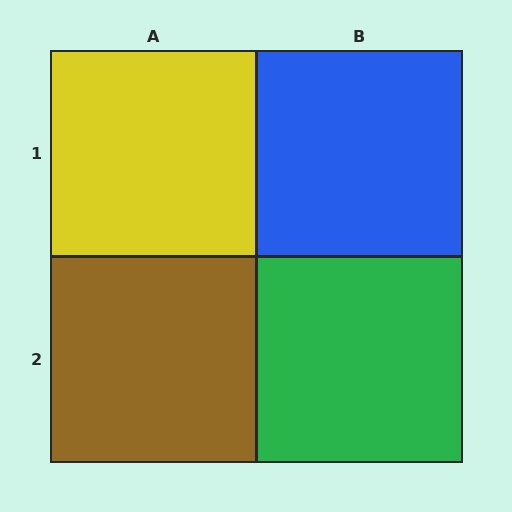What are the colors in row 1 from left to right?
Yellow, blue.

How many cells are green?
1 cell is green.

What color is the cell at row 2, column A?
Brown.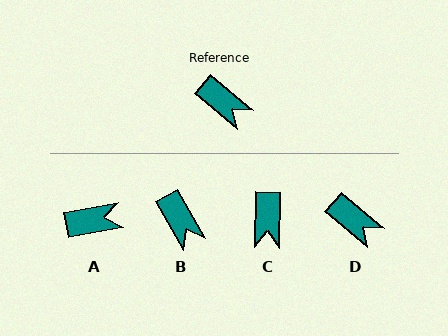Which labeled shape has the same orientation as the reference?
D.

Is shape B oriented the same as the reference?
No, it is off by about 20 degrees.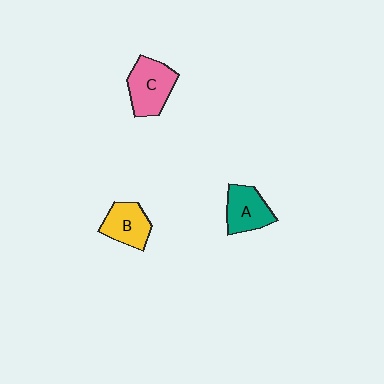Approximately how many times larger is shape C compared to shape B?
Approximately 1.3 times.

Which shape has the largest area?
Shape C (pink).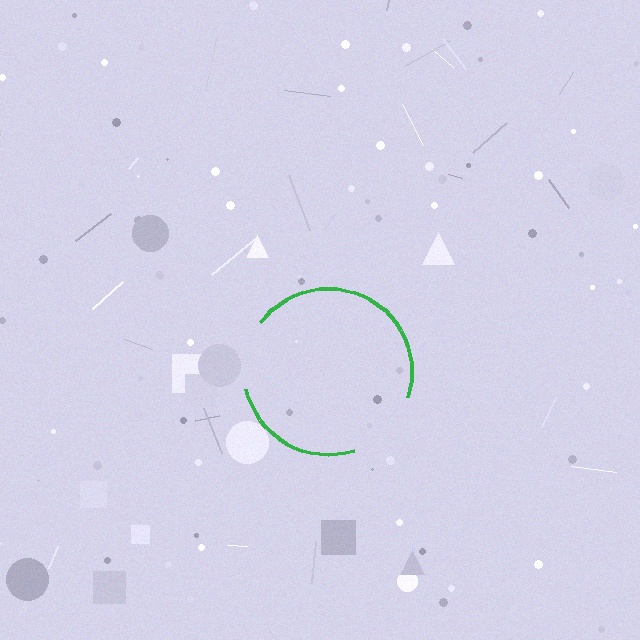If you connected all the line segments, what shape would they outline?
They would outline a circle.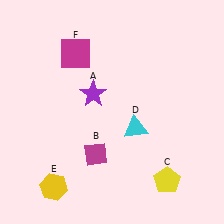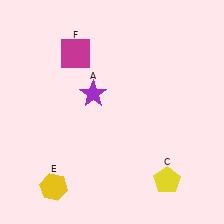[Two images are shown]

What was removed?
The cyan triangle (D), the magenta diamond (B) were removed in Image 2.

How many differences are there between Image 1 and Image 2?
There are 2 differences between the two images.